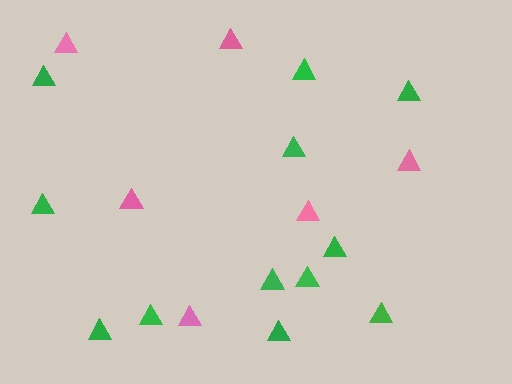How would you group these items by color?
There are 2 groups: one group of pink triangles (6) and one group of green triangles (12).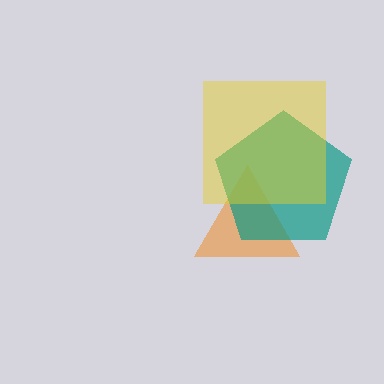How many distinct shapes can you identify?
There are 3 distinct shapes: an orange triangle, a teal pentagon, a yellow square.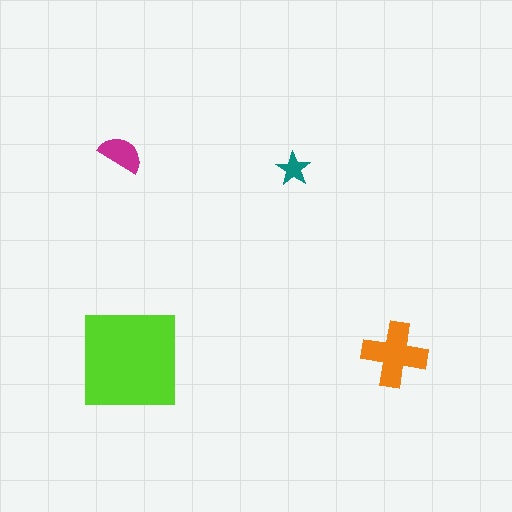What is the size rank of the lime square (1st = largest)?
1st.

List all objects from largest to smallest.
The lime square, the orange cross, the magenta semicircle, the teal star.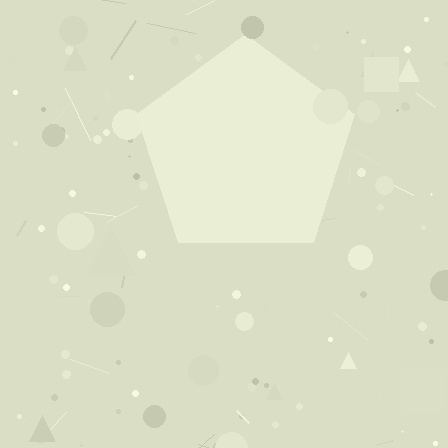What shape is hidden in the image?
A pentagon is hidden in the image.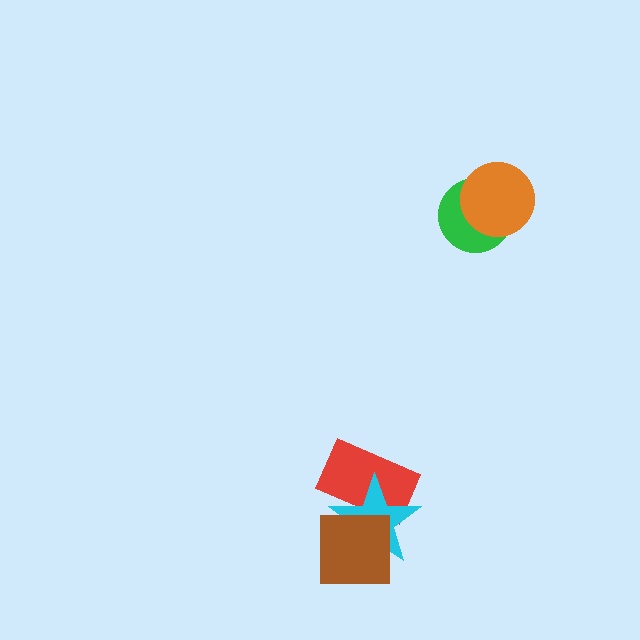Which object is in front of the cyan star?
The brown square is in front of the cyan star.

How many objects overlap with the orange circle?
1 object overlaps with the orange circle.